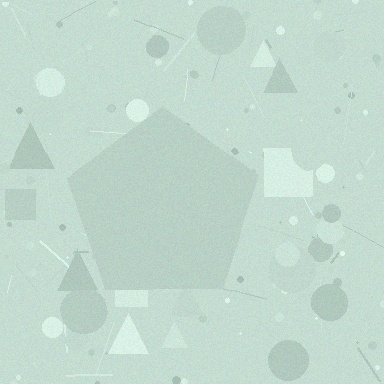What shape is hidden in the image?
A pentagon is hidden in the image.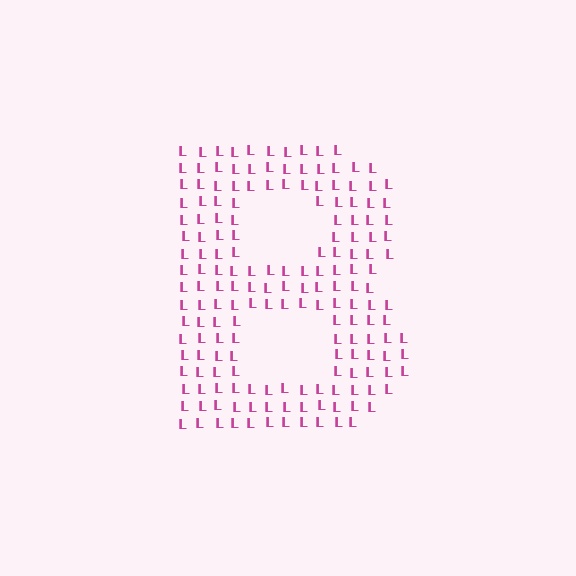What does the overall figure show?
The overall figure shows the letter B.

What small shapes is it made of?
It is made of small letter L's.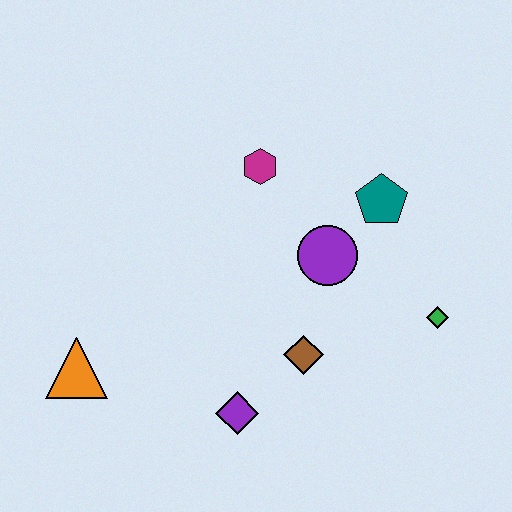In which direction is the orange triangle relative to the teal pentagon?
The orange triangle is to the left of the teal pentagon.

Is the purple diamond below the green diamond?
Yes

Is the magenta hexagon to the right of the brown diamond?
No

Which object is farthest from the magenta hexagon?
The orange triangle is farthest from the magenta hexagon.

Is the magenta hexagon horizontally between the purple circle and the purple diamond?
Yes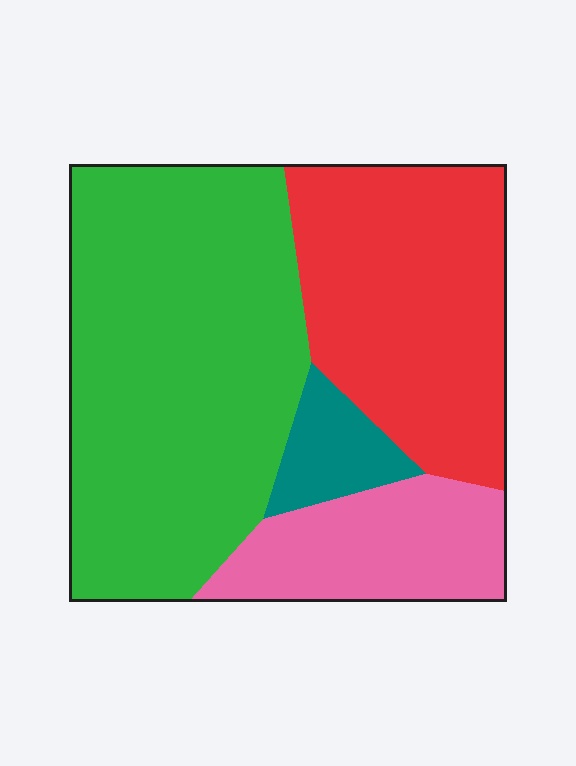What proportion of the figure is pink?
Pink takes up about one sixth (1/6) of the figure.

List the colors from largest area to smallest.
From largest to smallest: green, red, pink, teal.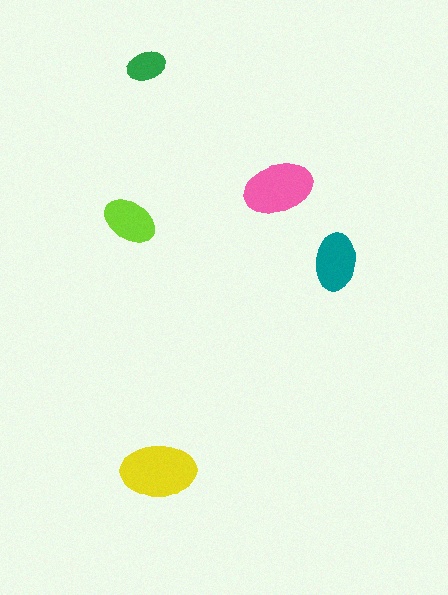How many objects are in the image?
There are 5 objects in the image.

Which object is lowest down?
The yellow ellipse is bottommost.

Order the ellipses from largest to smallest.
the yellow one, the pink one, the teal one, the lime one, the green one.